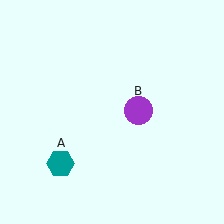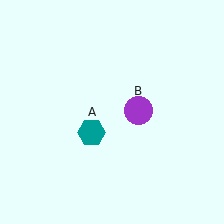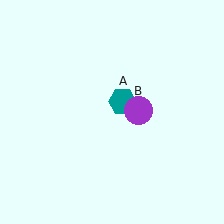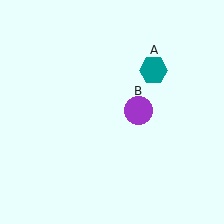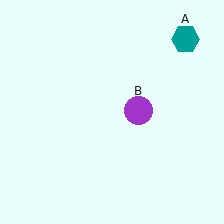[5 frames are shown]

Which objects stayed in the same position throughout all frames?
Purple circle (object B) remained stationary.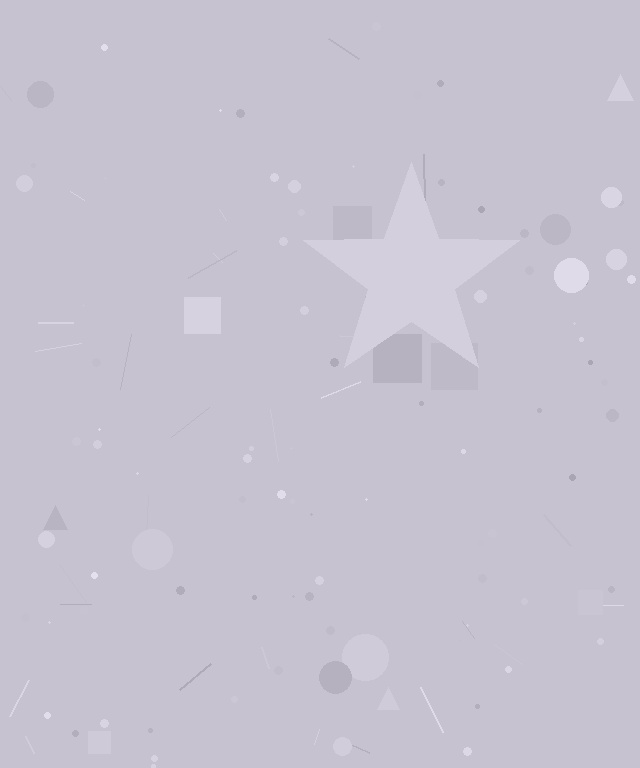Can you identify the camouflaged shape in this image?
The camouflaged shape is a star.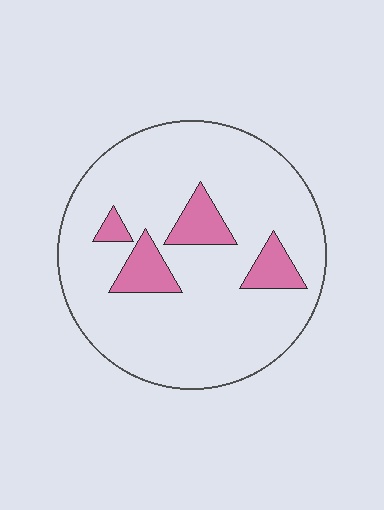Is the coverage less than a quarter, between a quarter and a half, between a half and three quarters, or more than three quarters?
Less than a quarter.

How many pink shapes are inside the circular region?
4.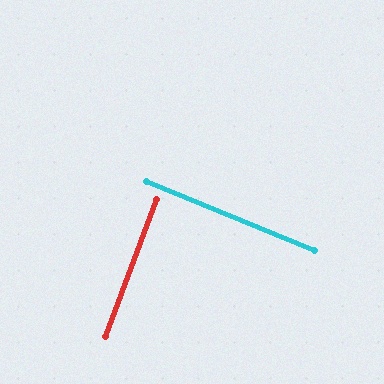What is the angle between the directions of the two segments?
Approximately 88 degrees.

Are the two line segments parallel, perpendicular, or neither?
Perpendicular — they meet at approximately 88°.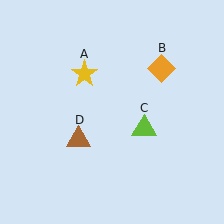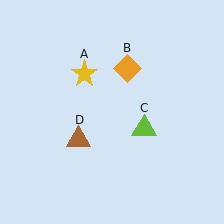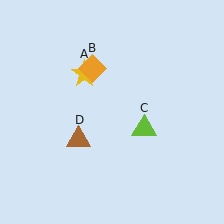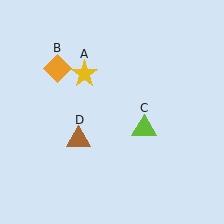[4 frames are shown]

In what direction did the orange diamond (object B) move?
The orange diamond (object B) moved left.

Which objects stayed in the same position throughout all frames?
Yellow star (object A) and lime triangle (object C) and brown triangle (object D) remained stationary.